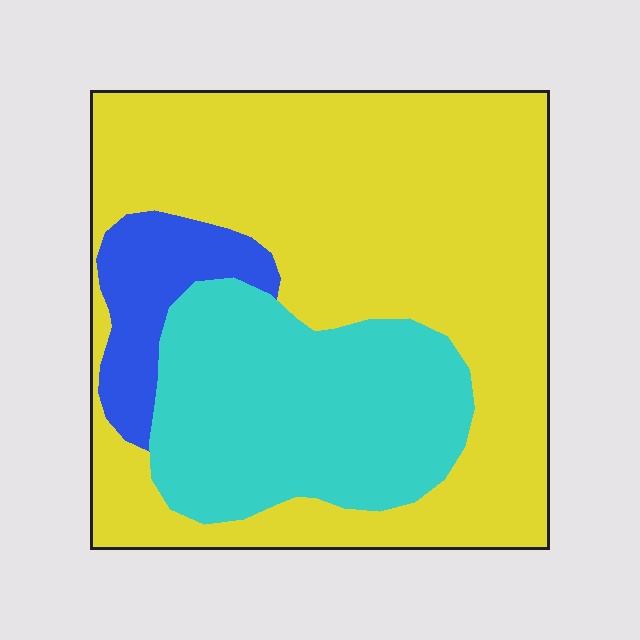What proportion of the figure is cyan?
Cyan takes up about one quarter (1/4) of the figure.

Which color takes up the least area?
Blue, at roughly 10%.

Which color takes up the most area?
Yellow, at roughly 60%.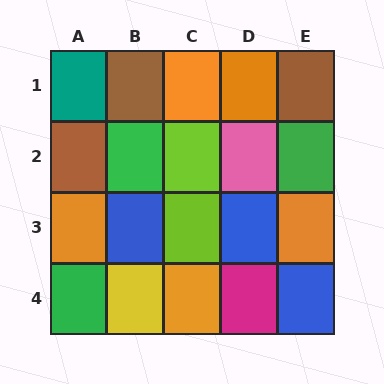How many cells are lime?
2 cells are lime.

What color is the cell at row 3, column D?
Blue.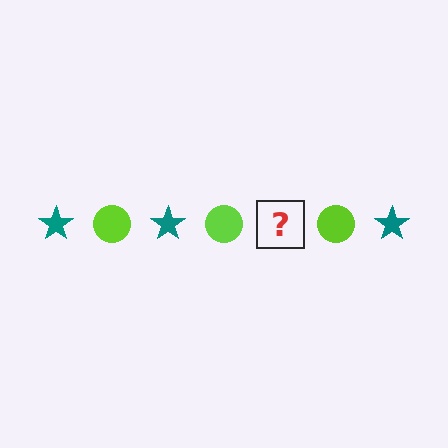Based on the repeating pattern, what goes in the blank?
The blank should be a teal star.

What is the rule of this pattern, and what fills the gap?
The rule is that the pattern alternates between teal star and lime circle. The gap should be filled with a teal star.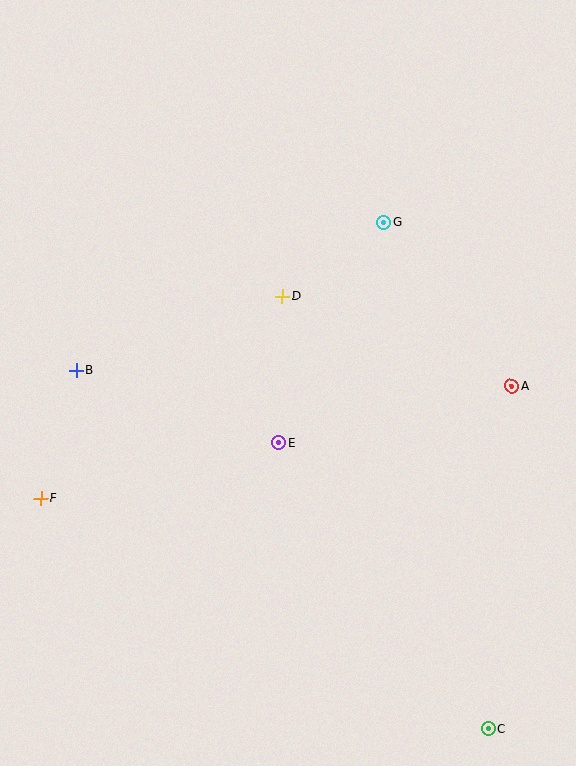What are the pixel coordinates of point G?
Point G is at (384, 222).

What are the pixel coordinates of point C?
Point C is at (488, 729).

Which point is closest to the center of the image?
Point E at (279, 442) is closest to the center.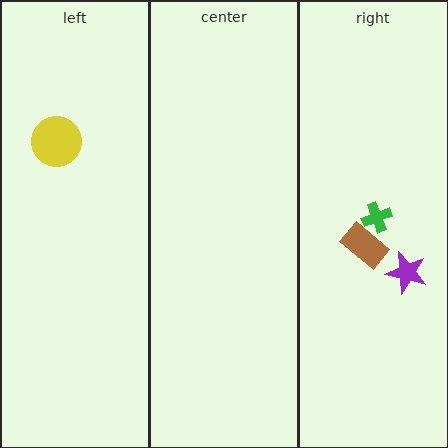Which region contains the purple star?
The right region.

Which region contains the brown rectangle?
The right region.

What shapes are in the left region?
The yellow circle.